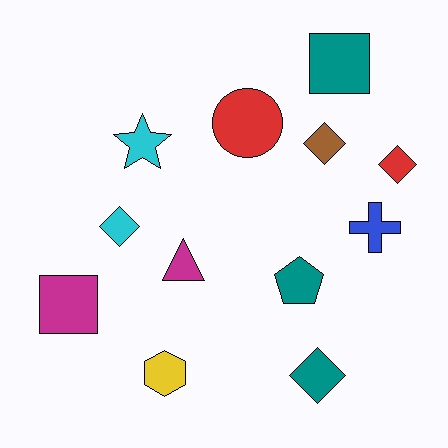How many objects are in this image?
There are 12 objects.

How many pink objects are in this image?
There are no pink objects.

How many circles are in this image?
There is 1 circle.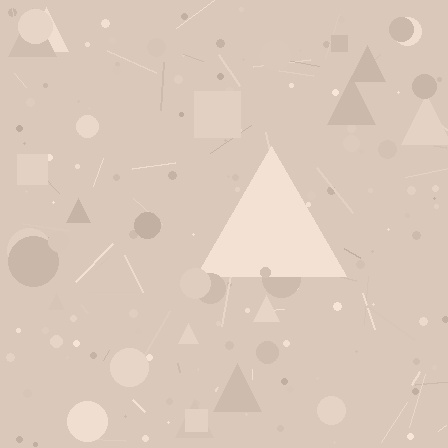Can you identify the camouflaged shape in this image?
The camouflaged shape is a triangle.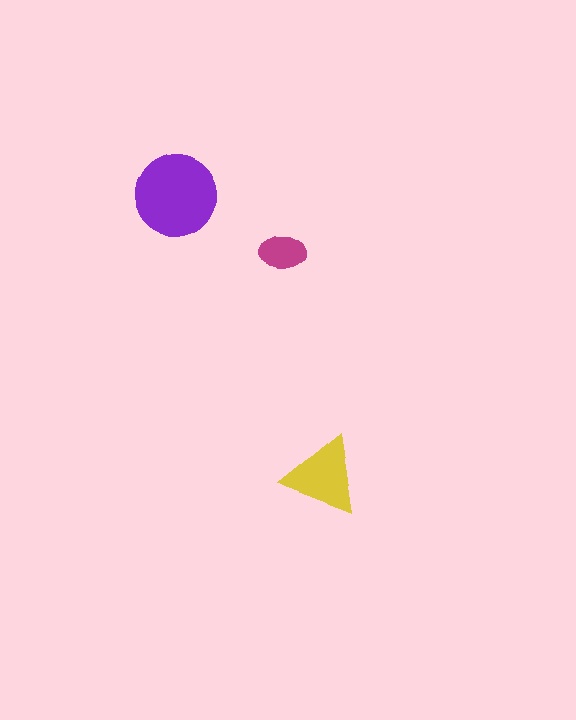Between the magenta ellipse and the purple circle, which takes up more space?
The purple circle.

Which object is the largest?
The purple circle.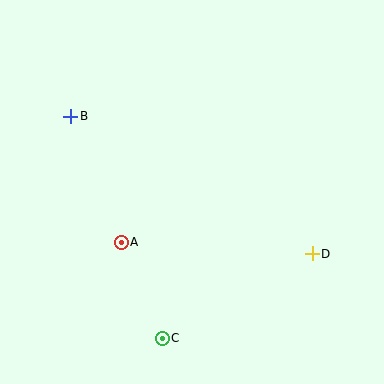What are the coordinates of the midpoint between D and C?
The midpoint between D and C is at (237, 296).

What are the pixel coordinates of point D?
Point D is at (312, 254).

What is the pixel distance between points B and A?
The distance between B and A is 136 pixels.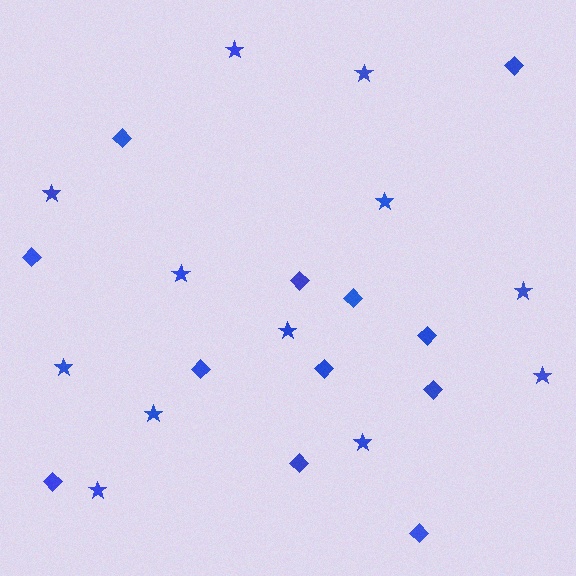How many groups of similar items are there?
There are 2 groups: one group of diamonds (12) and one group of stars (12).